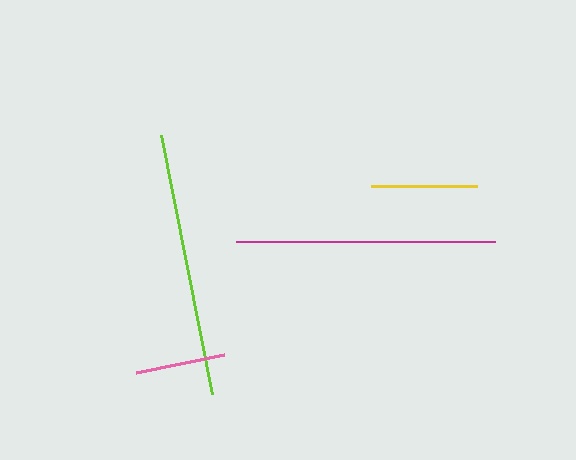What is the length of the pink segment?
The pink segment is approximately 90 pixels long.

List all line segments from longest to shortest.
From longest to shortest: lime, magenta, yellow, pink.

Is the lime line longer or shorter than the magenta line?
The lime line is longer than the magenta line.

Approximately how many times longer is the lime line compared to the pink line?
The lime line is approximately 2.9 times the length of the pink line.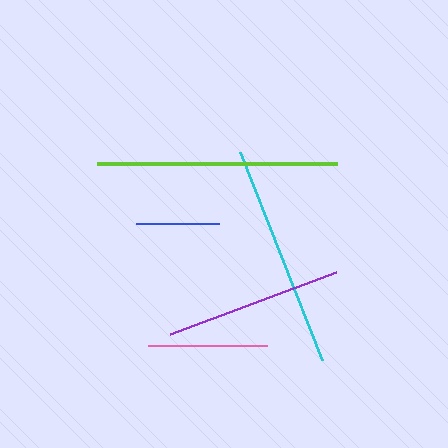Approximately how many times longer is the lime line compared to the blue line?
The lime line is approximately 2.9 times the length of the blue line.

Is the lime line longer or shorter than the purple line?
The lime line is longer than the purple line.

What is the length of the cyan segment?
The cyan segment is approximately 223 pixels long.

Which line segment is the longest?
The lime line is the longest at approximately 240 pixels.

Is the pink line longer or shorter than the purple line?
The purple line is longer than the pink line.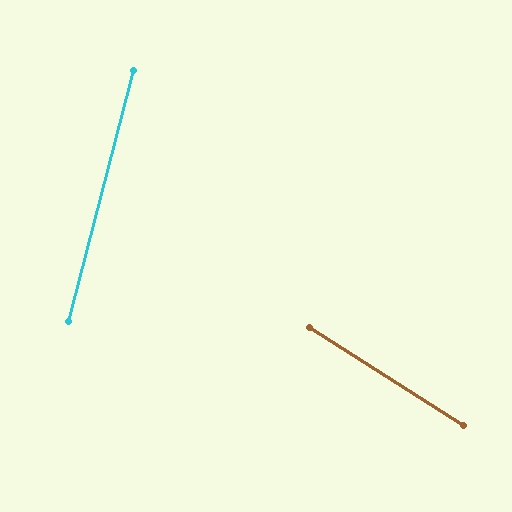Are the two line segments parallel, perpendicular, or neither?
Neither parallel nor perpendicular — they differ by about 72°.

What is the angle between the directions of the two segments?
Approximately 72 degrees.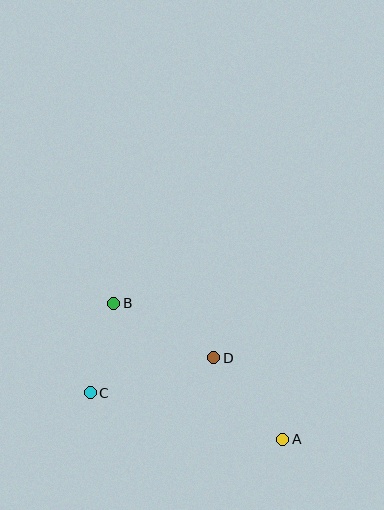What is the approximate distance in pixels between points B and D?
The distance between B and D is approximately 114 pixels.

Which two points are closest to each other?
Points B and C are closest to each other.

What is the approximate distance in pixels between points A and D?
The distance between A and D is approximately 107 pixels.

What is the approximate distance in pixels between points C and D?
The distance between C and D is approximately 128 pixels.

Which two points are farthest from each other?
Points A and B are farthest from each other.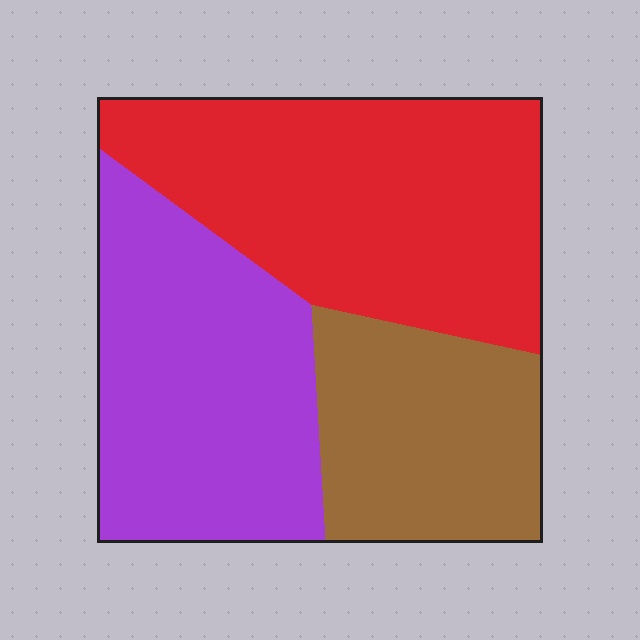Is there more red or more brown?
Red.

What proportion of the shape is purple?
Purple covers about 35% of the shape.